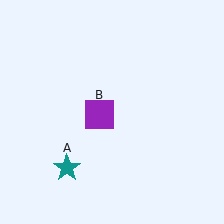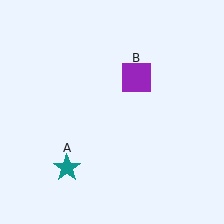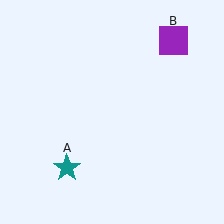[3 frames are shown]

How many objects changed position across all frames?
1 object changed position: purple square (object B).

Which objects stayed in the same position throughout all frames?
Teal star (object A) remained stationary.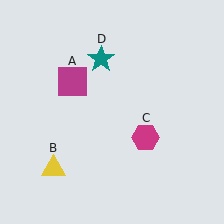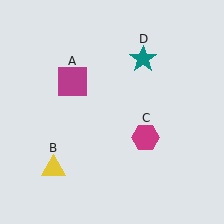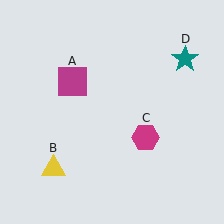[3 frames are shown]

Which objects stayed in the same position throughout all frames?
Magenta square (object A) and yellow triangle (object B) and magenta hexagon (object C) remained stationary.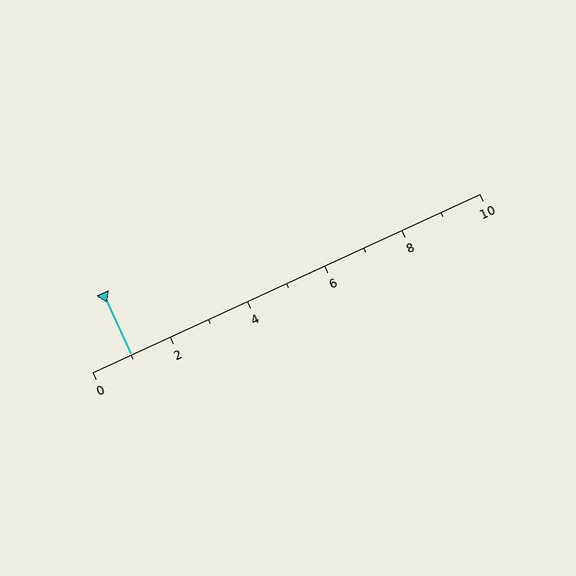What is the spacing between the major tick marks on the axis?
The major ticks are spaced 2 apart.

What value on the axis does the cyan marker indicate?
The marker indicates approximately 1.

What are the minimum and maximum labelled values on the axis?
The axis runs from 0 to 10.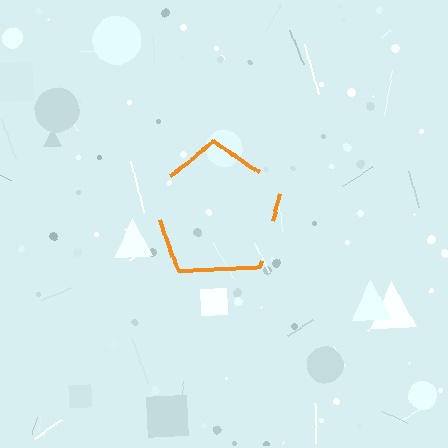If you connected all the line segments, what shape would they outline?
They would outline a pentagon.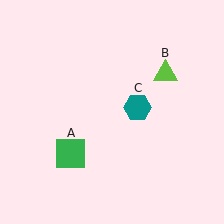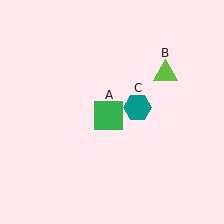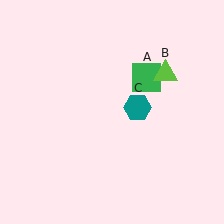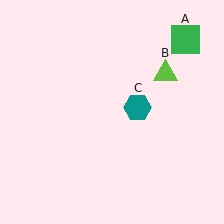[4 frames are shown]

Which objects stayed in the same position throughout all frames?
Lime triangle (object B) and teal hexagon (object C) remained stationary.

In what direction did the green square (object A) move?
The green square (object A) moved up and to the right.